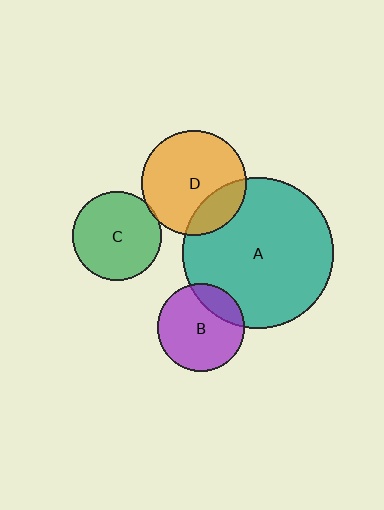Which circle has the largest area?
Circle A (teal).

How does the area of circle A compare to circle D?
Approximately 2.1 times.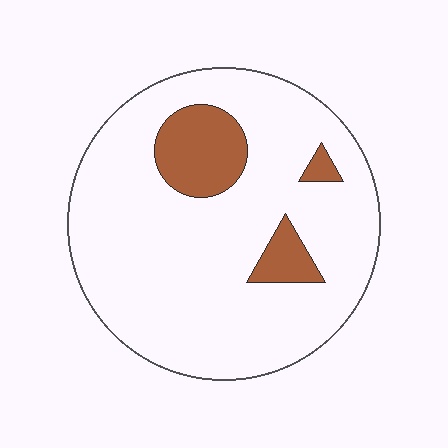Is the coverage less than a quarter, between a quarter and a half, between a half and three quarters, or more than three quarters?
Less than a quarter.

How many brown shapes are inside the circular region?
3.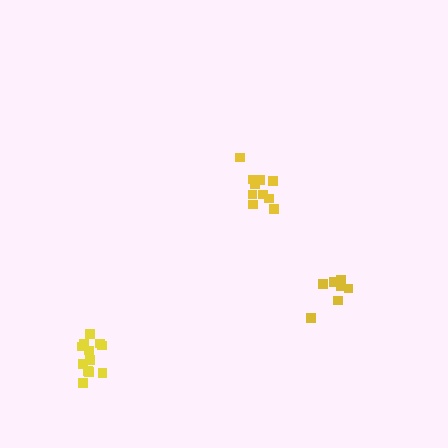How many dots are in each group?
Group 1: 10 dots, Group 2: 7 dots, Group 3: 12 dots (29 total).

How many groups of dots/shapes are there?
There are 3 groups.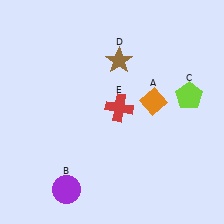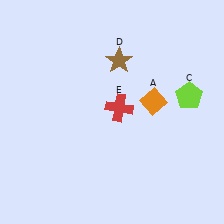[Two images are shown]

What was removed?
The purple circle (B) was removed in Image 2.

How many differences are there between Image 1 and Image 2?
There is 1 difference between the two images.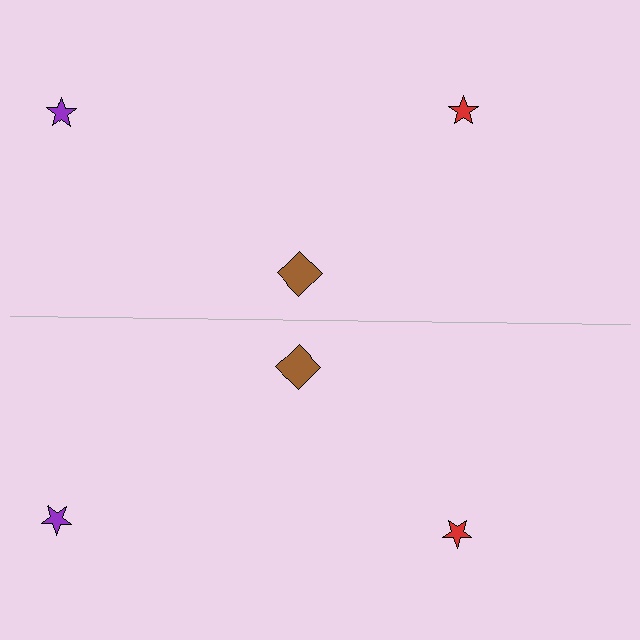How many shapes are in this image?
There are 6 shapes in this image.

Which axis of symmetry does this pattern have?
The pattern has a horizontal axis of symmetry running through the center of the image.